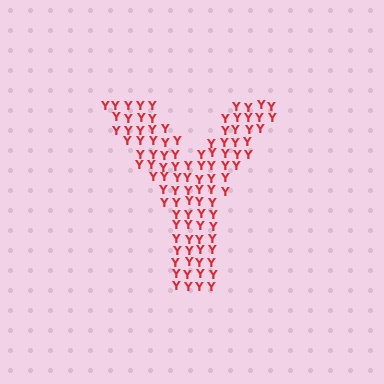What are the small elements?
The small elements are letter Y's.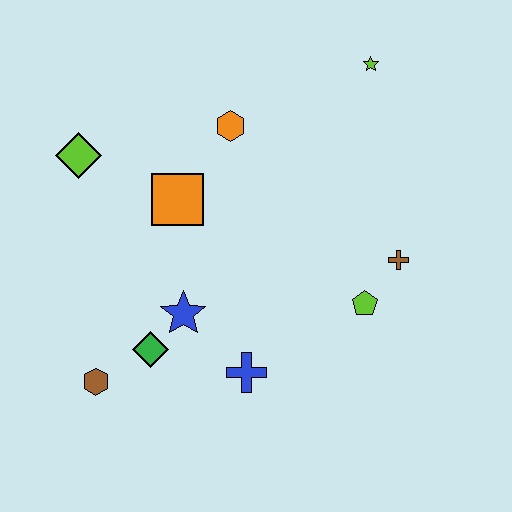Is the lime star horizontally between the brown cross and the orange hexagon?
Yes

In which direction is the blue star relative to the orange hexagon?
The blue star is below the orange hexagon.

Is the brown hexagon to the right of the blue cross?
No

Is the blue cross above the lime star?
No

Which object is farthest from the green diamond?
The lime star is farthest from the green diamond.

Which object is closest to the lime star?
The orange hexagon is closest to the lime star.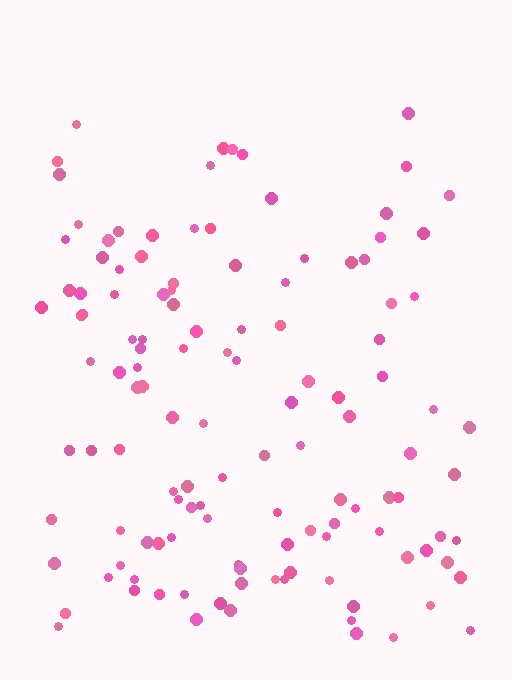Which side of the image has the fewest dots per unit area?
The top.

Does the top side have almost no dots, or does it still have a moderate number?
Still a moderate number, just noticeably fewer than the bottom.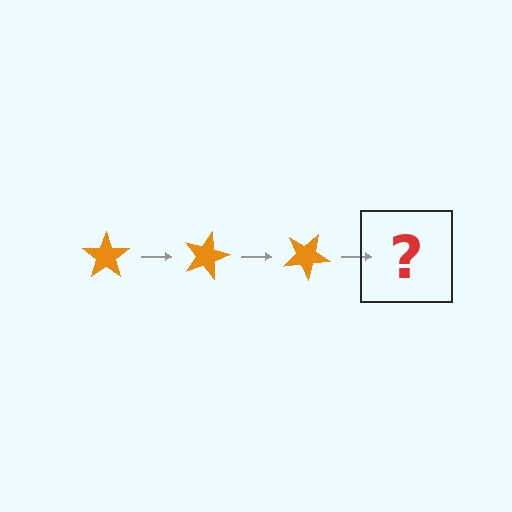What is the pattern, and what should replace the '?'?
The pattern is that the star rotates 15 degrees each step. The '?' should be an orange star rotated 45 degrees.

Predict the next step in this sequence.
The next step is an orange star rotated 45 degrees.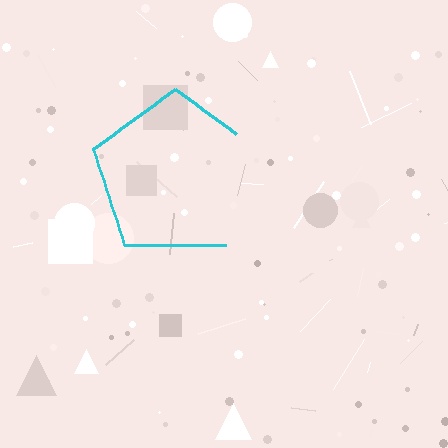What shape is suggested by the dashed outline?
The dashed outline suggests a pentagon.